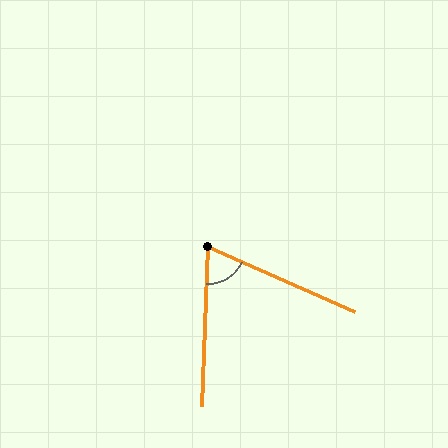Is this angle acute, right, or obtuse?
It is acute.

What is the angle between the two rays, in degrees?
Approximately 68 degrees.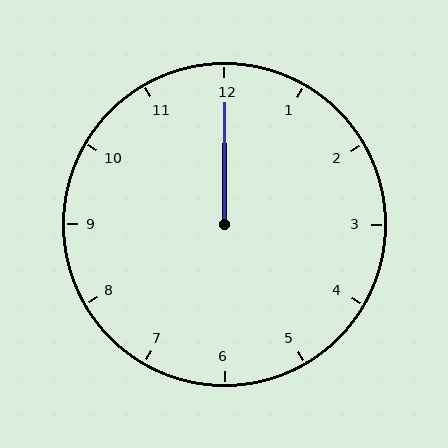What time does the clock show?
12:00.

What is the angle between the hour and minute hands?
Approximately 0 degrees.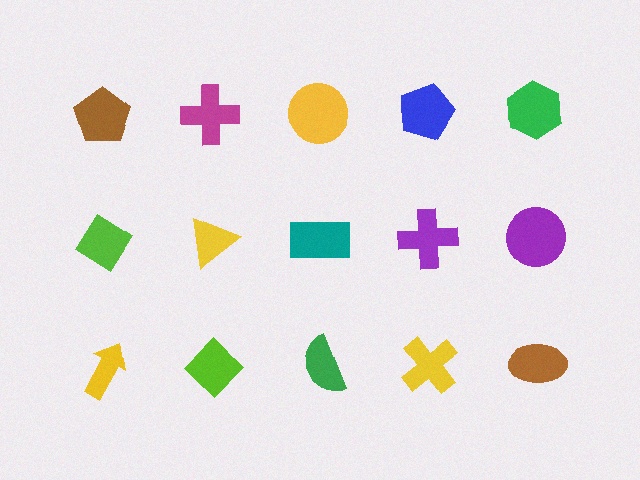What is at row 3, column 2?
A lime diamond.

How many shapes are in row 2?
5 shapes.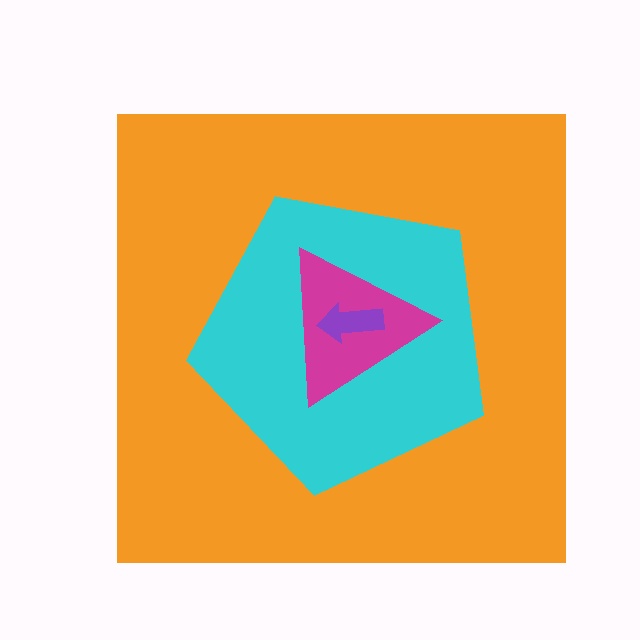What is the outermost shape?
The orange square.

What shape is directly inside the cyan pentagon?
The magenta triangle.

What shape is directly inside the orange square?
The cyan pentagon.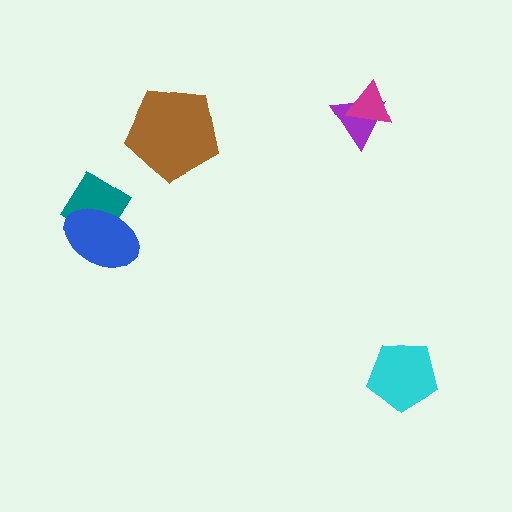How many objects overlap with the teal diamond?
1 object overlaps with the teal diamond.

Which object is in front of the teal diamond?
The blue ellipse is in front of the teal diamond.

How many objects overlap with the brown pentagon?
0 objects overlap with the brown pentagon.